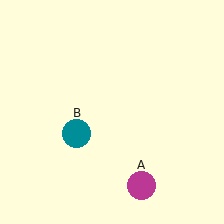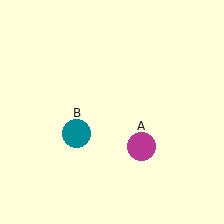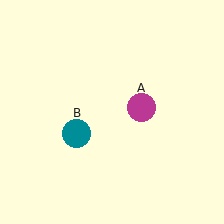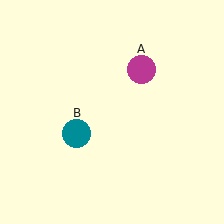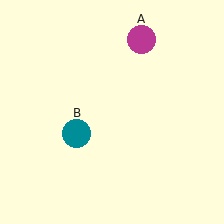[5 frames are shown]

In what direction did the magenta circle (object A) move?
The magenta circle (object A) moved up.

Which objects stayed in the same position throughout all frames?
Teal circle (object B) remained stationary.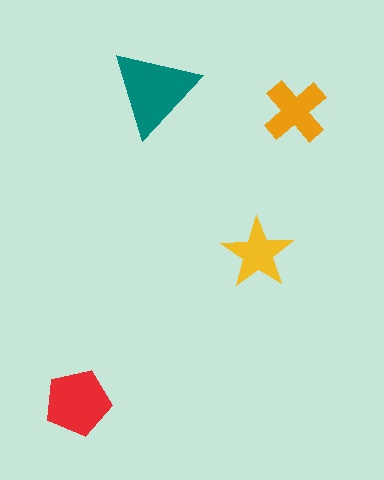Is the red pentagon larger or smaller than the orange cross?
Larger.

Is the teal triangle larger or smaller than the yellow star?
Larger.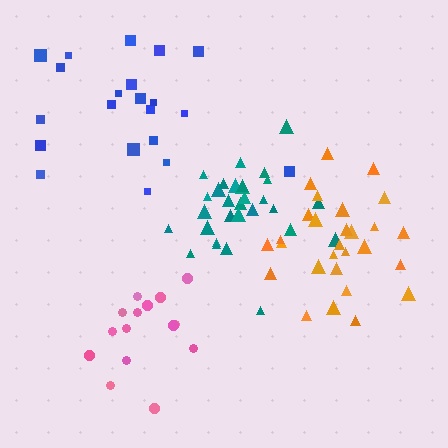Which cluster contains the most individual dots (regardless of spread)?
Teal (30).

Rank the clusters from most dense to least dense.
teal, orange, pink, blue.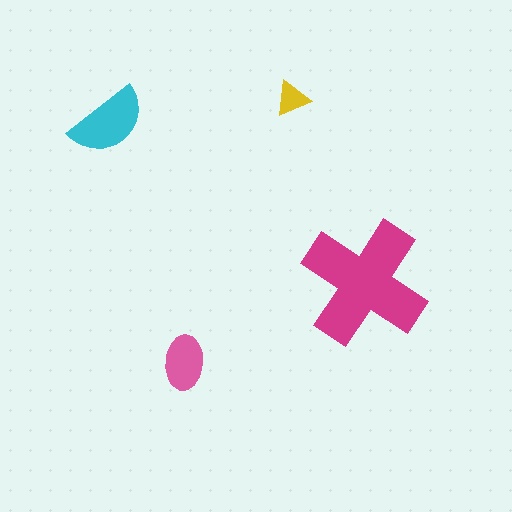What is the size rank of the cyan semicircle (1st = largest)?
2nd.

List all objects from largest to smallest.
The magenta cross, the cyan semicircle, the pink ellipse, the yellow triangle.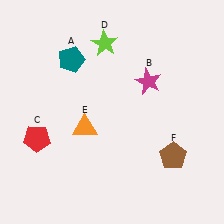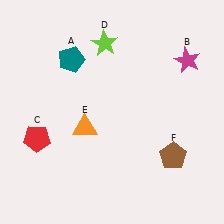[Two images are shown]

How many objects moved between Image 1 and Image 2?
1 object moved between the two images.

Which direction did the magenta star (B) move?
The magenta star (B) moved right.